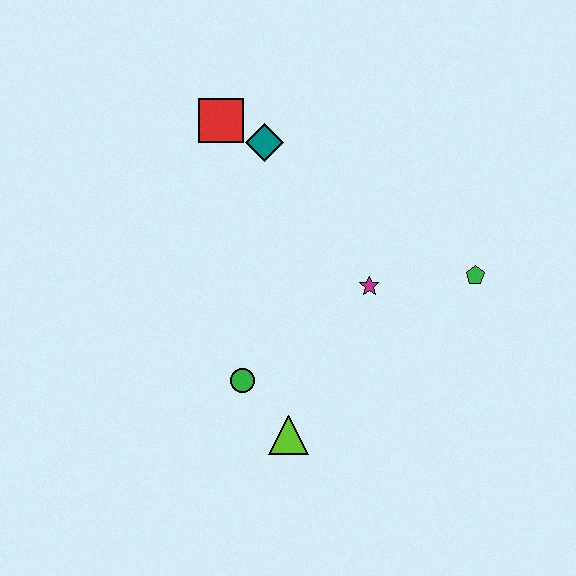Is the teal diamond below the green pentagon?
No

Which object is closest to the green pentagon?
The magenta star is closest to the green pentagon.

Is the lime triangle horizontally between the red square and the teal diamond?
No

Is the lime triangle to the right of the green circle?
Yes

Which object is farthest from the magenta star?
The red square is farthest from the magenta star.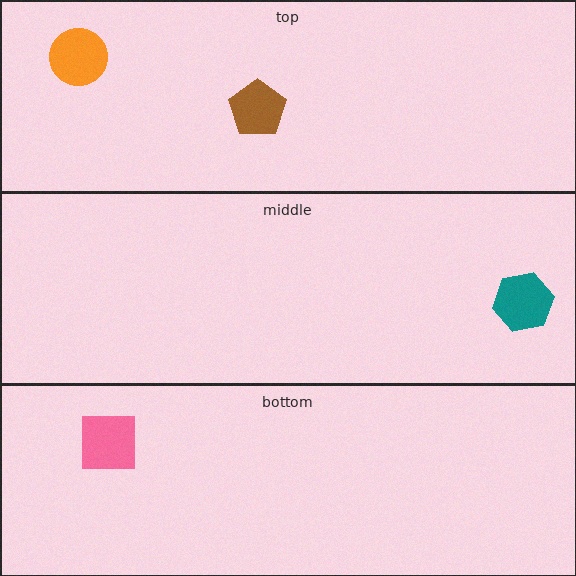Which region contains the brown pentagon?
The top region.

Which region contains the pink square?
The bottom region.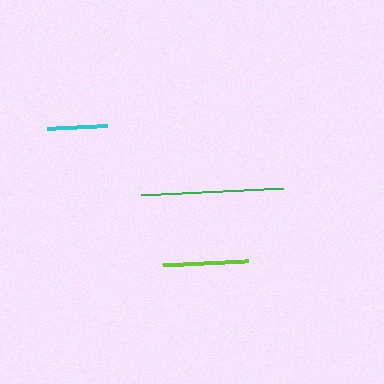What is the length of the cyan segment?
The cyan segment is approximately 61 pixels long.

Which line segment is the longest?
The green line is the longest at approximately 142 pixels.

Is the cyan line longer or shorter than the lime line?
The lime line is longer than the cyan line.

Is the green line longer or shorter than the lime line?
The green line is longer than the lime line.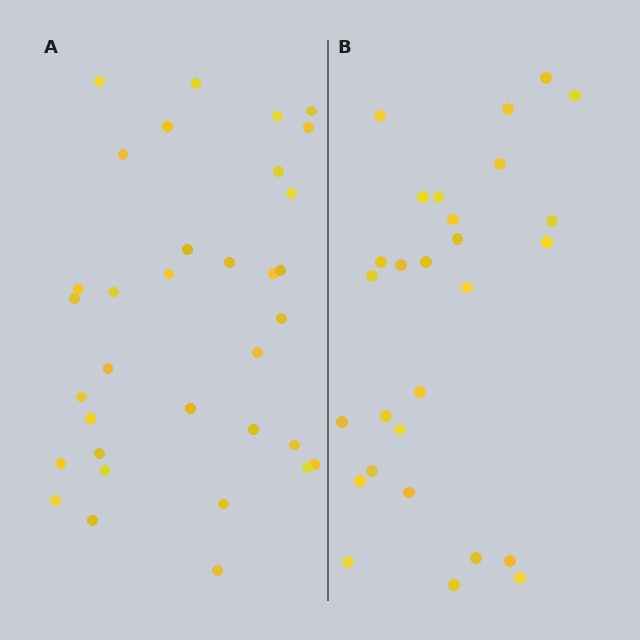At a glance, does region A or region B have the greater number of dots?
Region A (the left region) has more dots.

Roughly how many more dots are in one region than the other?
Region A has about 6 more dots than region B.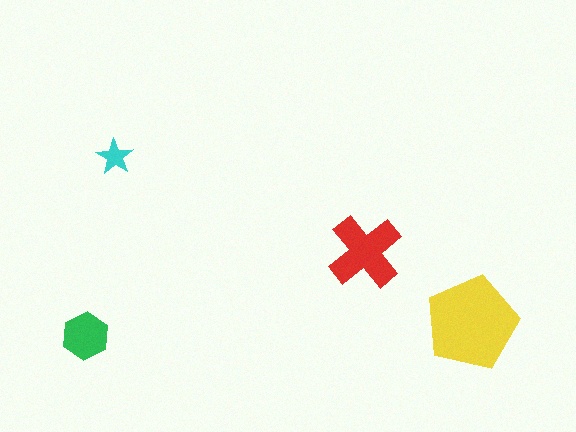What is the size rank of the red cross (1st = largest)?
2nd.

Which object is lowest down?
The green hexagon is bottommost.